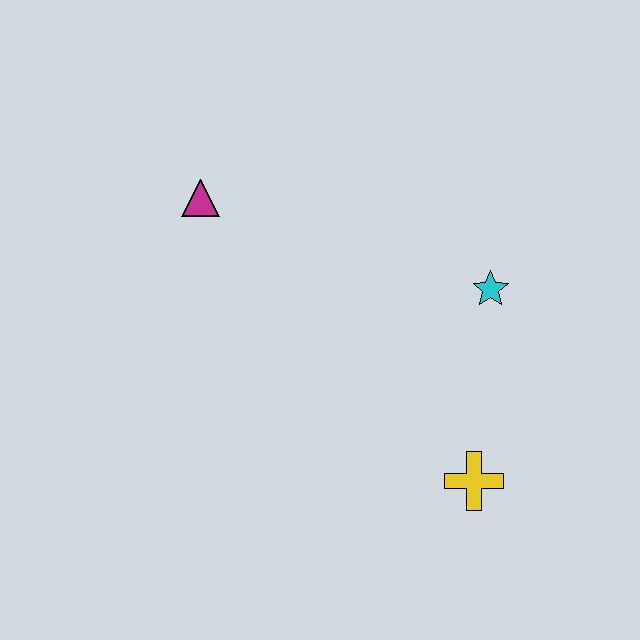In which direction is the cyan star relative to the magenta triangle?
The cyan star is to the right of the magenta triangle.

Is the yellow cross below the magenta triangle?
Yes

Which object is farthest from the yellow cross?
The magenta triangle is farthest from the yellow cross.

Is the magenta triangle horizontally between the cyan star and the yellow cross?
No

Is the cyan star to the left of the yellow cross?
No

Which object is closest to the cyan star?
The yellow cross is closest to the cyan star.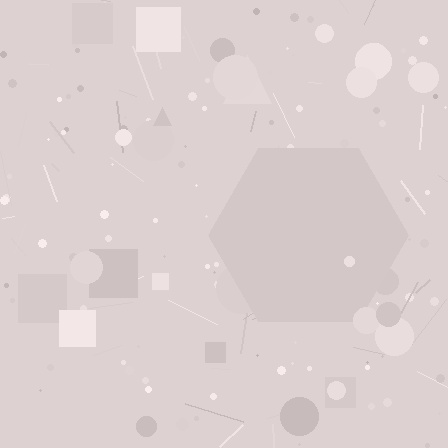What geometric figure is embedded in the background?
A hexagon is embedded in the background.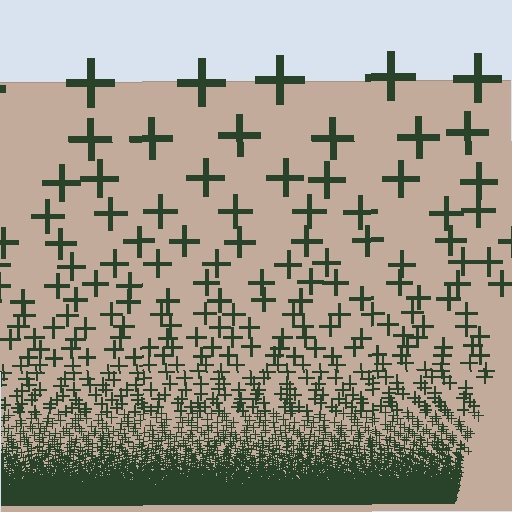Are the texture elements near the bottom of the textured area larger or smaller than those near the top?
Smaller. The gradient is inverted — elements near the bottom are smaller and denser.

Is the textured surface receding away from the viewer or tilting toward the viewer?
The surface appears to tilt toward the viewer. Texture elements get larger and sparser toward the top.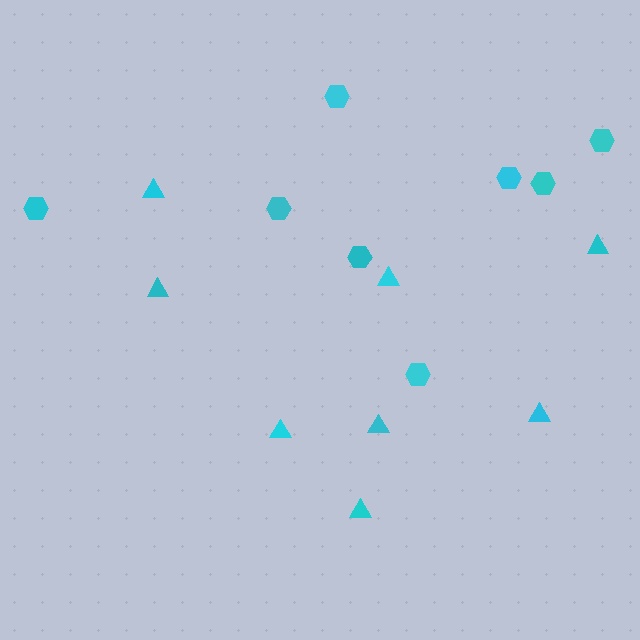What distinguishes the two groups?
There are 2 groups: one group of triangles (8) and one group of hexagons (8).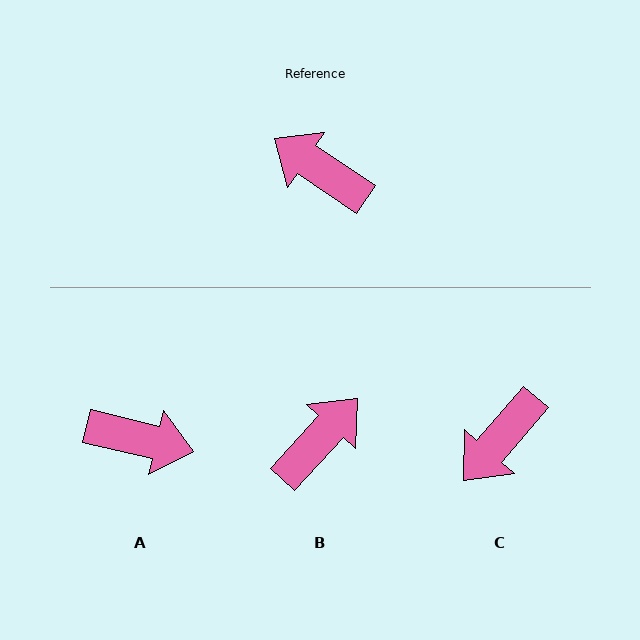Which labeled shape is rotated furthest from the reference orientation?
A, about 160 degrees away.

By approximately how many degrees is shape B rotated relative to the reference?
Approximately 99 degrees clockwise.